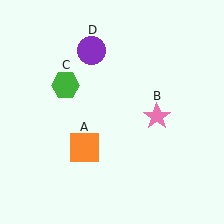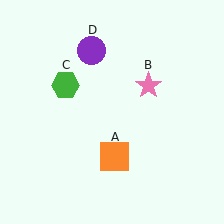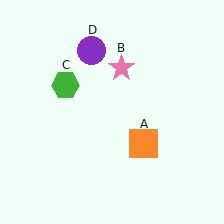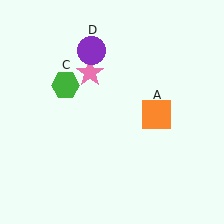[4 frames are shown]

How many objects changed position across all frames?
2 objects changed position: orange square (object A), pink star (object B).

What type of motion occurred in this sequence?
The orange square (object A), pink star (object B) rotated counterclockwise around the center of the scene.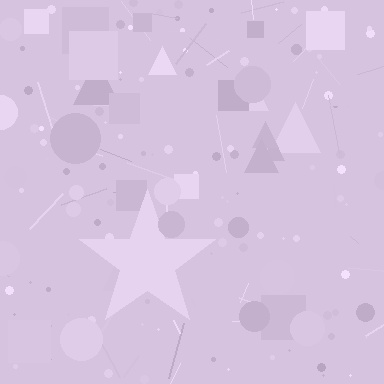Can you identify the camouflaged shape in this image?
The camouflaged shape is a star.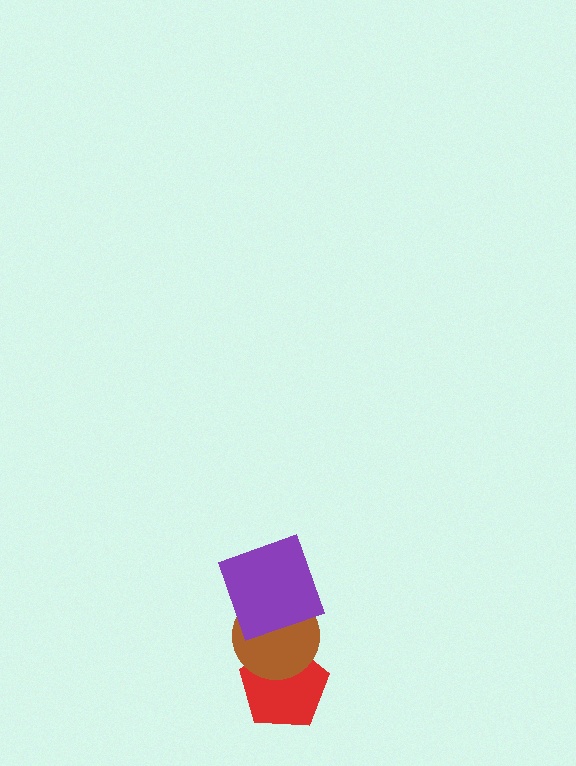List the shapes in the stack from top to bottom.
From top to bottom: the purple square, the brown circle, the red pentagon.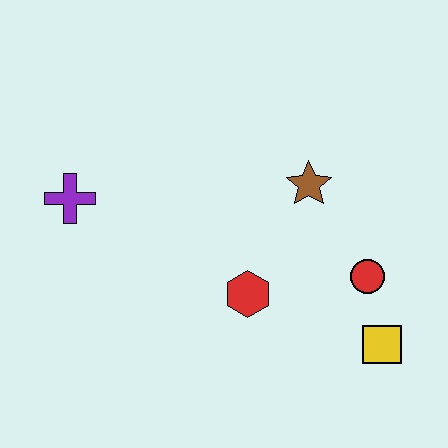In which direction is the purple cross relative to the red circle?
The purple cross is to the left of the red circle.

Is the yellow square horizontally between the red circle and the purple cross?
No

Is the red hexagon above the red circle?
No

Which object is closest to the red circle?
The yellow square is closest to the red circle.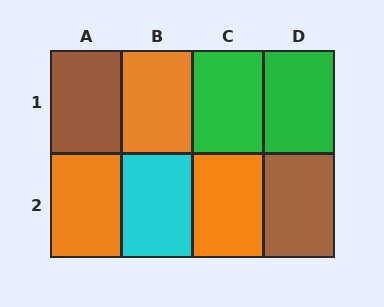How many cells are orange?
3 cells are orange.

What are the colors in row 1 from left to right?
Brown, orange, green, green.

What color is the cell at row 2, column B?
Cyan.